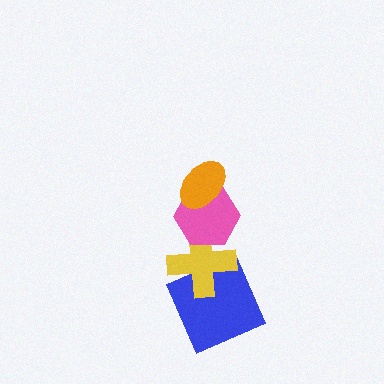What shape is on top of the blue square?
The yellow cross is on top of the blue square.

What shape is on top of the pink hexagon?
The orange ellipse is on top of the pink hexagon.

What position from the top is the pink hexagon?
The pink hexagon is 2nd from the top.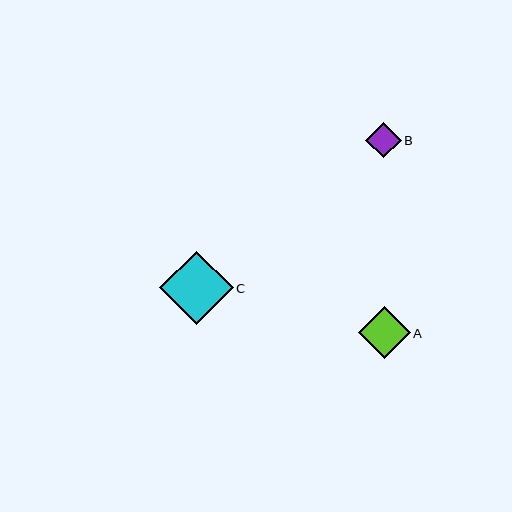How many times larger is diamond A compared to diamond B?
Diamond A is approximately 1.5 times the size of diamond B.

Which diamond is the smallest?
Diamond B is the smallest with a size of approximately 36 pixels.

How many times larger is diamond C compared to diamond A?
Diamond C is approximately 1.4 times the size of diamond A.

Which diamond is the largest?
Diamond C is the largest with a size of approximately 74 pixels.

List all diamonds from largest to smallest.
From largest to smallest: C, A, B.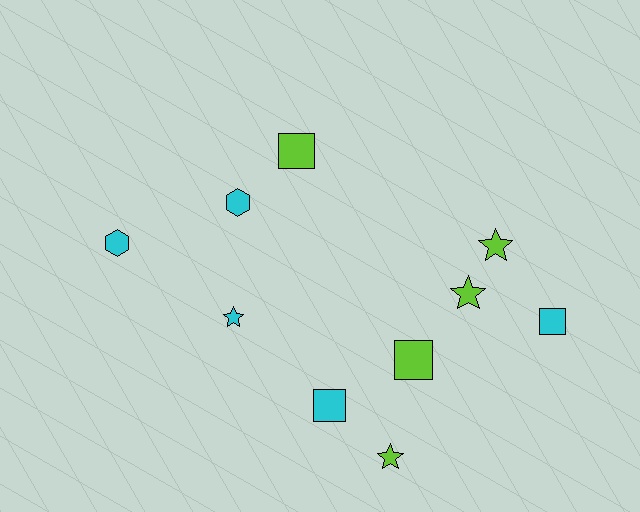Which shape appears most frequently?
Star, with 4 objects.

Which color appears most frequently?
Lime, with 5 objects.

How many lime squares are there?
There are 2 lime squares.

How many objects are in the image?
There are 10 objects.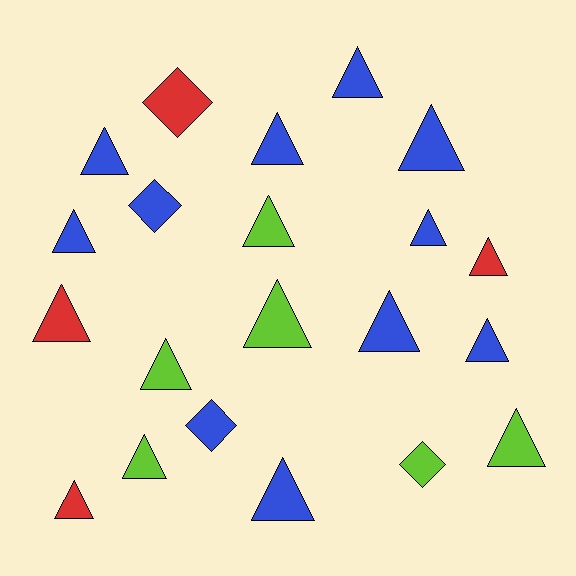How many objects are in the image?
There are 21 objects.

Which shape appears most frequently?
Triangle, with 17 objects.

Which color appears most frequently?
Blue, with 11 objects.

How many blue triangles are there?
There are 9 blue triangles.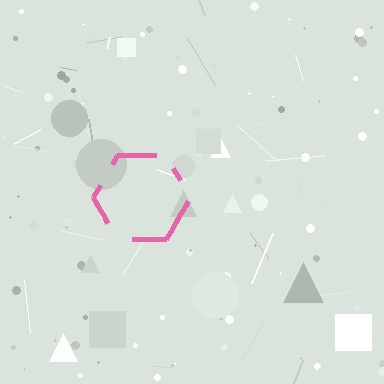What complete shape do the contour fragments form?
The contour fragments form a hexagon.